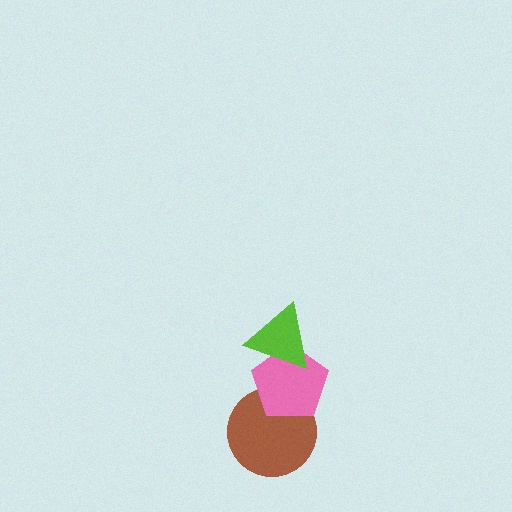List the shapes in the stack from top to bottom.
From top to bottom: the lime triangle, the pink pentagon, the brown circle.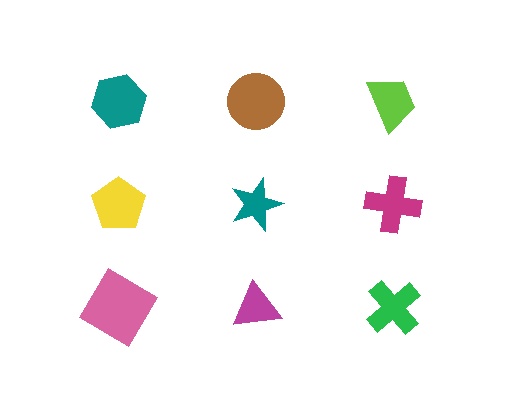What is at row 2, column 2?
A teal star.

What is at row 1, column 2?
A brown circle.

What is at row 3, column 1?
A pink diamond.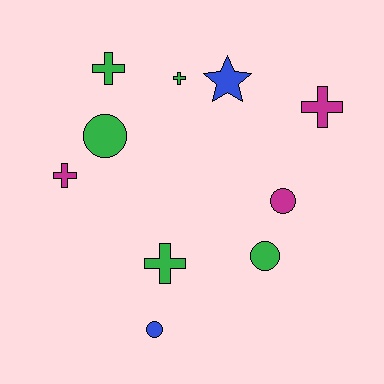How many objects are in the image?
There are 10 objects.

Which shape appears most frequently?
Cross, with 5 objects.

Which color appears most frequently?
Green, with 5 objects.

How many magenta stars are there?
There are no magenta stars.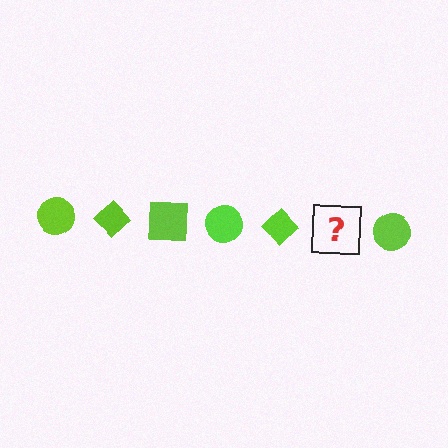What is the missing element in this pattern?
The missing element is a lime square.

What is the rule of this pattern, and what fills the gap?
The rule is that the pattern cycles through circle, diamond, square shapes in lime. The gap should be filled with a lime square.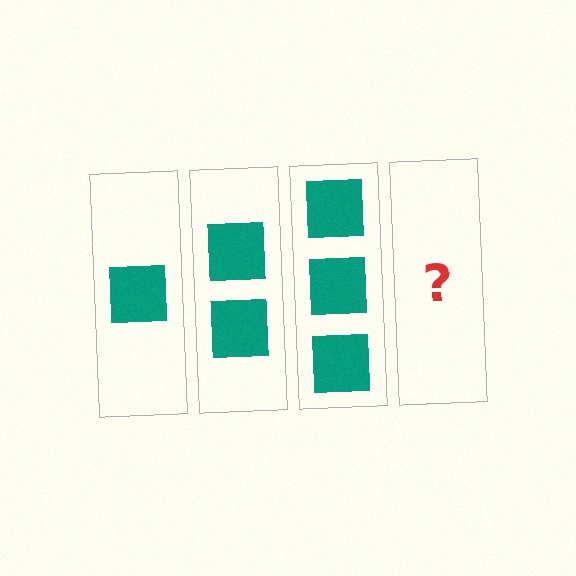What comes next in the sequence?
The next element should be 4 squares.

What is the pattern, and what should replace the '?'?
The pattern is that each step adds one more square. The '?' should be 4 squares.